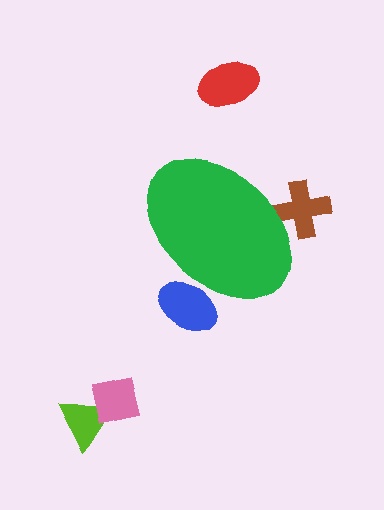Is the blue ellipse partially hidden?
Yes, the blue ellipse is partially hidden behind the green ellipse.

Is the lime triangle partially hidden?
No, the lime triangle is fully visible.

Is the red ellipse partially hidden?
No, the red ellipse is fully visible.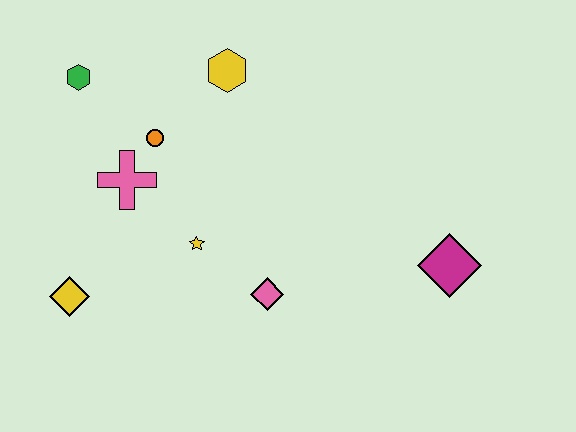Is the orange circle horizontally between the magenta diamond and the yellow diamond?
Yes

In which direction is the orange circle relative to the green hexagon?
The orange circle is to the right of the green hexagon.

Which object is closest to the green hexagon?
The orange circle is closest to the green hexagon.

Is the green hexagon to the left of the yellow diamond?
No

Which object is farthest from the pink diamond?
The green hexagon is farthest from the pink diamond.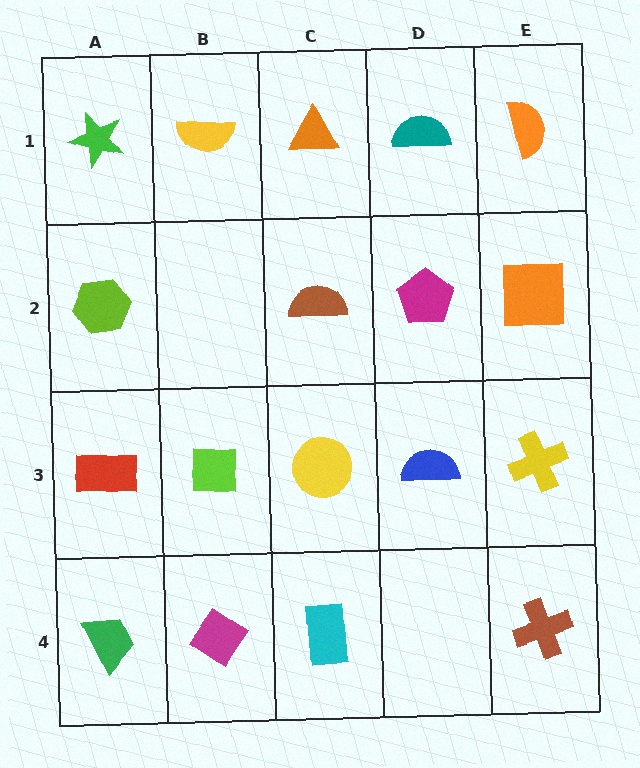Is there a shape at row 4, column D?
No, that cell is empty.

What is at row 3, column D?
A blue semicircle.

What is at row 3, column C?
A yellow circle.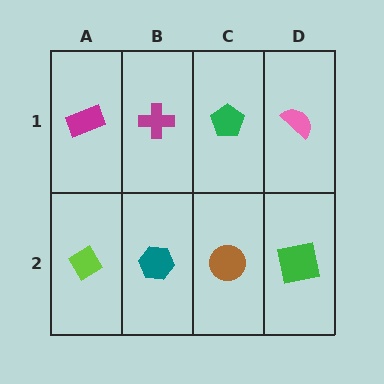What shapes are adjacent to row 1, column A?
A lime diamond (row 2, column A), a magenta cross (row 1, column B).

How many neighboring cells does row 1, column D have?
2.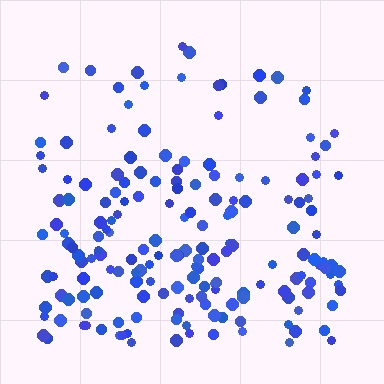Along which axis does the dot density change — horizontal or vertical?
Vertical.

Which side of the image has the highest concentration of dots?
The bottom.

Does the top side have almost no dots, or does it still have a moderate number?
Still a moderate number, just noticeably fewer than the bottom.